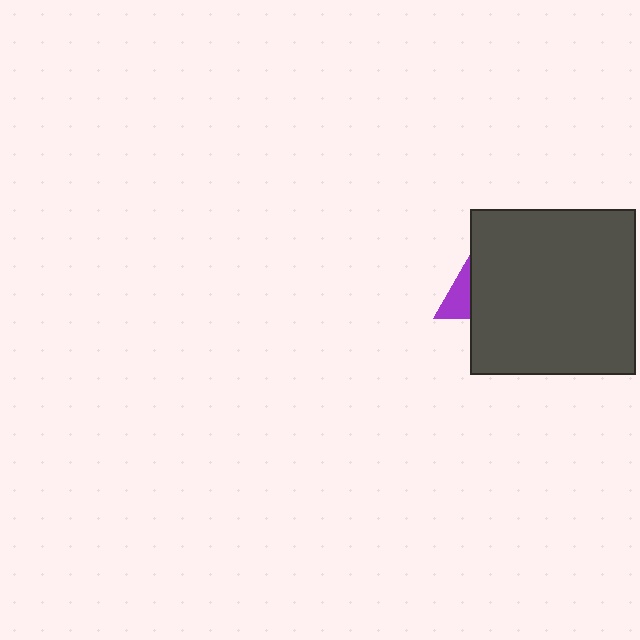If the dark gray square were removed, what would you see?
You would see the complete purple triangle.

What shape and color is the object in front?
The object in front is a dark gray square.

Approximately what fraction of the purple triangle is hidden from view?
Roughly 69% of the purple triangle is hidden behind the dark gray square.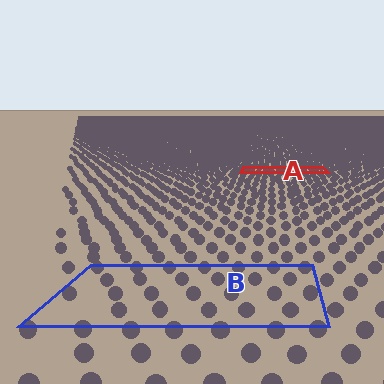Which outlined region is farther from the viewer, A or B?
Region A is farther from the viewer — the texture elements inside it appear smaller and more densely packed.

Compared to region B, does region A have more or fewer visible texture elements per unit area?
Region A has more texture elements per unit area — they are packed more densely because it is farther away.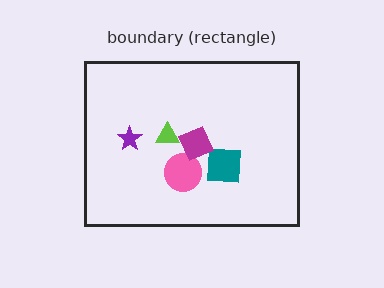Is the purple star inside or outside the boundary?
Inside.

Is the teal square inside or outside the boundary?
Inside.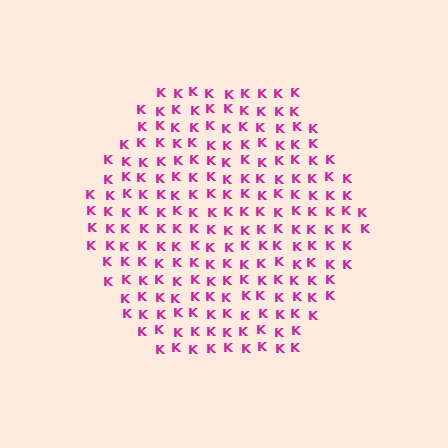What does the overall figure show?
The overall figure shows a hexagon.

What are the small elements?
The small elements are letter K's.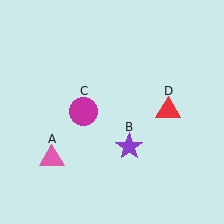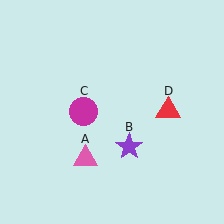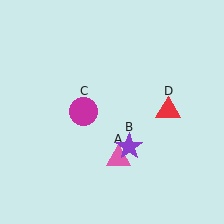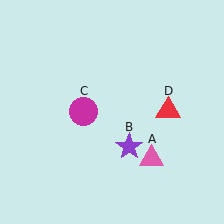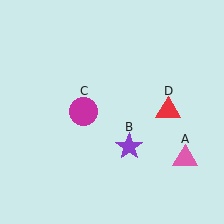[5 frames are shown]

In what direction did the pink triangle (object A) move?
The pink triangle (object A) moved right.